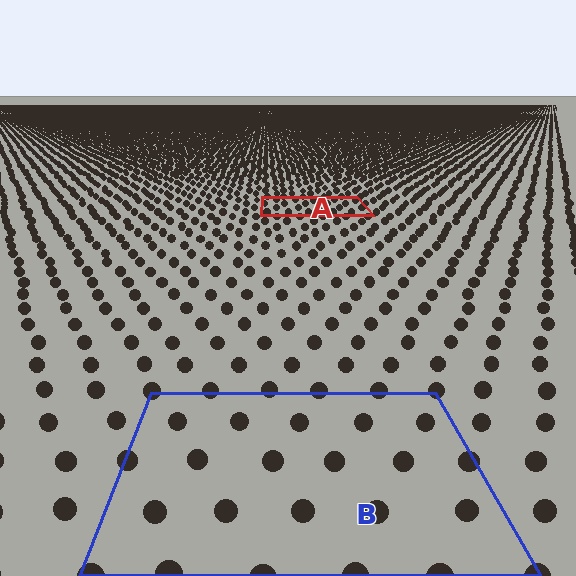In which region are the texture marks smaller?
The texture marks are smaller in region A, because it is farther away.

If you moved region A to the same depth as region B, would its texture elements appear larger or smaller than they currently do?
They would appear larger. At a closer depth, the same texture elements are projected at a bigger on-screen size.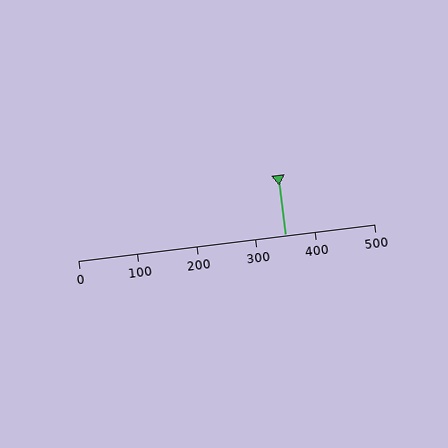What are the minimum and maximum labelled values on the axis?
The axis runs from 0 to 500.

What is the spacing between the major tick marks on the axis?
The major ticks are spaced 100 apart.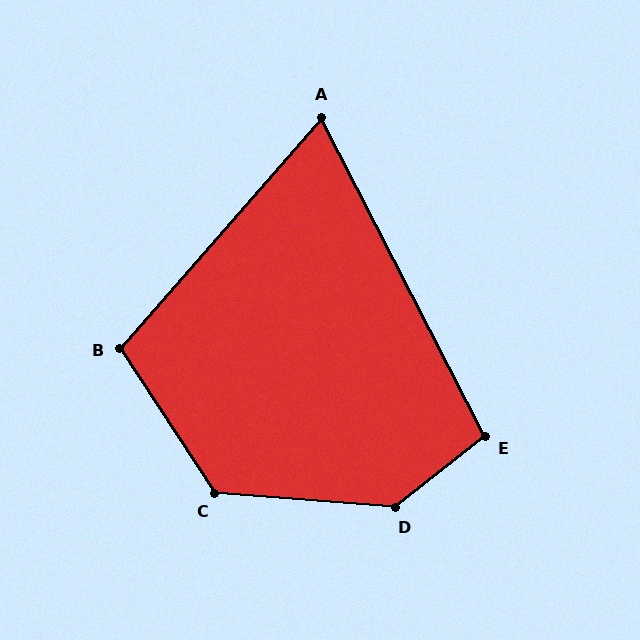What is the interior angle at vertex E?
Approximately 101 degrees (obtuse).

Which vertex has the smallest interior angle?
A, at approximately 68 degrees.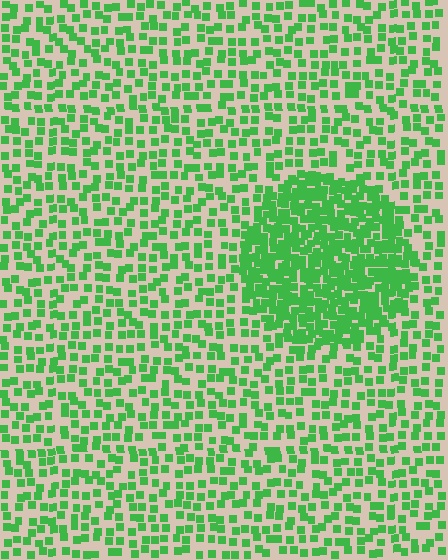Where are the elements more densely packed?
The elements are more densely packed inside the circle boundary.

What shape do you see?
I see a circle.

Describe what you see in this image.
The image contains small green elements arranged at two different densities. A circle-shaped region is visible where the elements are more densely packed than the surrounding area.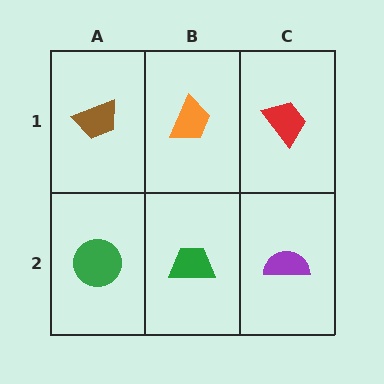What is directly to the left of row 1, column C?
An orange trapezoid.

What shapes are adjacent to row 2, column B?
An orange trapezoid (row 1, column B), a green circle (row 2, column A), a purple semicircle (row 2, column C).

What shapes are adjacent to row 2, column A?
A brown trapezoid (row 1, column A), a green trapezoid (row 2, column B).